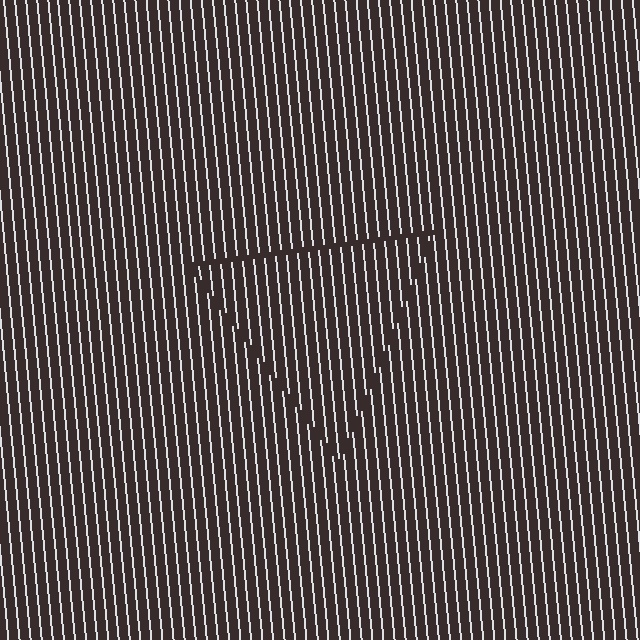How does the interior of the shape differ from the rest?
The interior of the shape contains the same grating, shifted by half a period — the contour is defined by the phase discontinuity where line-ends from the inner and outer gratings abut.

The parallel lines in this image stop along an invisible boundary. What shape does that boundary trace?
An illusory triangle. The interior of the shape contains the same grating, shifted by half a period — the contour is defined by the phase discontinuity where line-ends from the inner and outer gratings abut.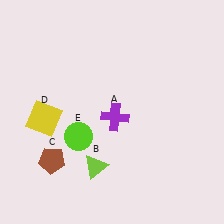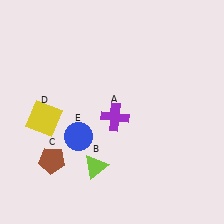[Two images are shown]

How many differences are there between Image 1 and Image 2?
There is 1 difference between the two images.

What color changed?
The circle (E) changed from lime in Image 1 to blue in Image 2.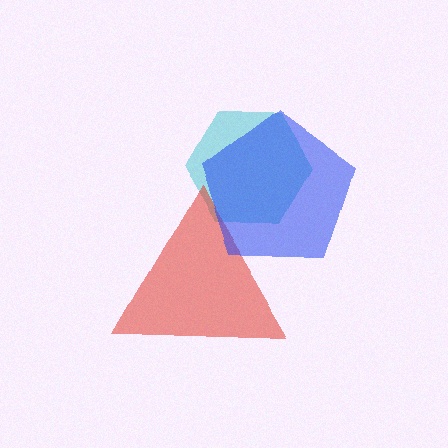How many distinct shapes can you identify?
There are 3 distinct shapes: a cyan hexagon, a red triangle, a blue pentagon.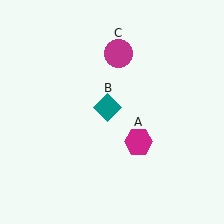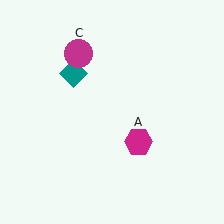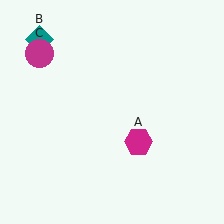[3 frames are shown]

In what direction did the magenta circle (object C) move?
The magenta circle (object C) moved left.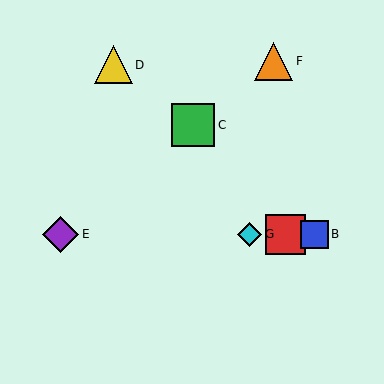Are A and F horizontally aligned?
No, A is at y≈235 and F is at y≈61.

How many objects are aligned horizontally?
4 objects (A, B, E, G) are aligned horizontally.